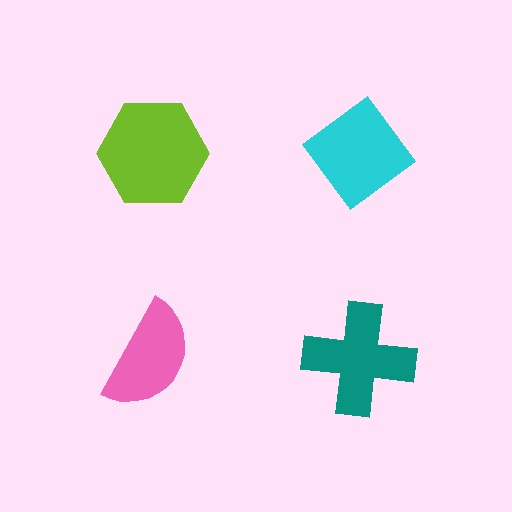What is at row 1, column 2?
A cyan diamond.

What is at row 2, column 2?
A teal cross.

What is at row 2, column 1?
A pink semicircle.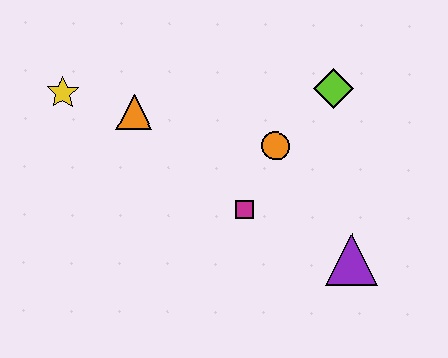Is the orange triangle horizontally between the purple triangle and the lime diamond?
No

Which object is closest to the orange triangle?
The yellow star is closest to the orange triangle.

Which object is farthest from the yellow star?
The purple triangle is farthest from the yellow star.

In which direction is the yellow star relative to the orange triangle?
The yellow star is to the left of the orange triangle.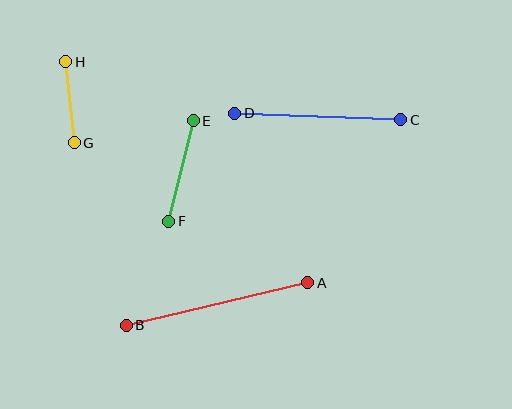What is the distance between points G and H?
The distance is approximately 81 pixels.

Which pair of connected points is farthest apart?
Points A and B are farthest apart.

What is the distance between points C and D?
The distance is approximately 166 pixels.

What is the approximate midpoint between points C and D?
The midpoint is at approximately (318, 117) pixels.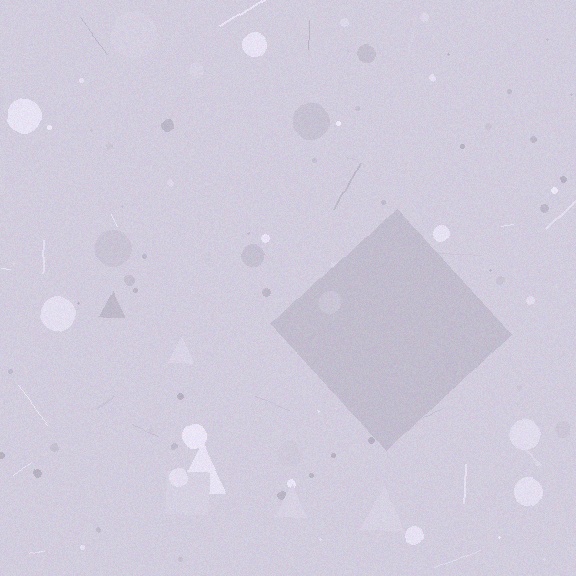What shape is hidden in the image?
A diamond is hidden in the image.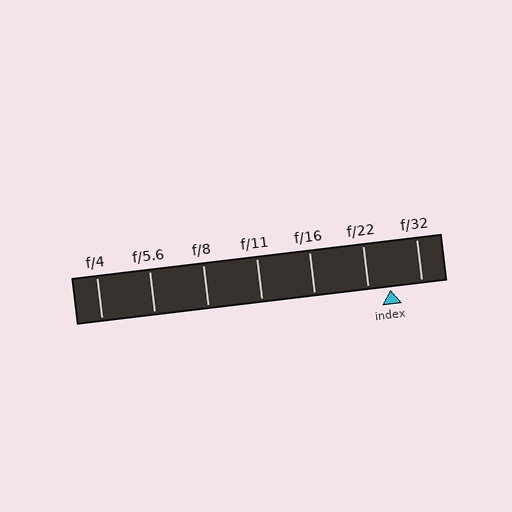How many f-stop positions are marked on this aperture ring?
There are 7 f-stop positions marked.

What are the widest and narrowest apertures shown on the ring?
The widest aperture shown is f/4 and the narrowest is f/32.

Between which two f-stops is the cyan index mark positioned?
The index mark is between f/22 and f/32.